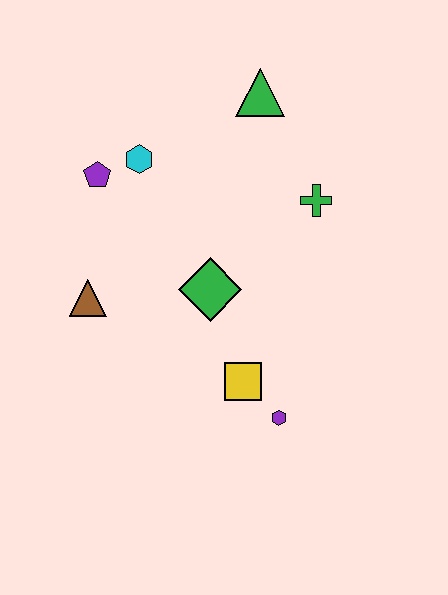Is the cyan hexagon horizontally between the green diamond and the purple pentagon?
Yes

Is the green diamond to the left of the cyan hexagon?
No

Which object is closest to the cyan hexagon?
The purple pentagon is closest to the cyan hexagon.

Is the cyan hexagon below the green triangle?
Yes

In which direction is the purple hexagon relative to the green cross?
The purple hexagon is below the green cross.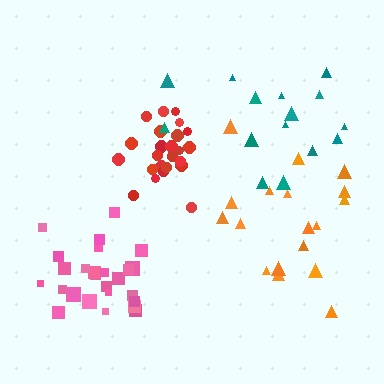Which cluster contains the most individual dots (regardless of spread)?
Pink (27).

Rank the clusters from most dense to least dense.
red, pink, orange, teal.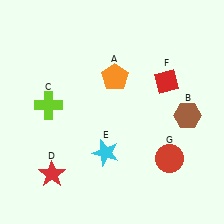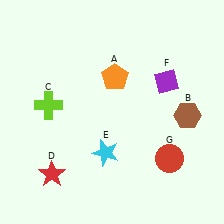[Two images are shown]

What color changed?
The diamond (F) changed from red in Image 1 to purple in Image 2.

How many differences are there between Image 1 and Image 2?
There is 1 difference between the two images.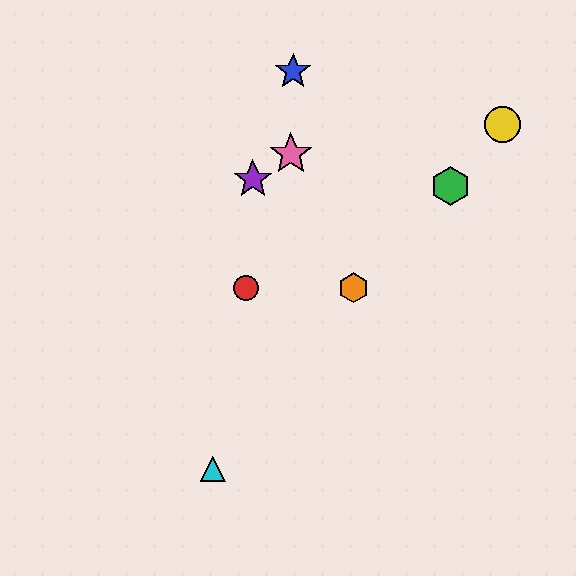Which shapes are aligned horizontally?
The red circle, the orange hexagon are aligned horizontally.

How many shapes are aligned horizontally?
2 shapes (the red circle, the orange hexagon) are aligned horizontally.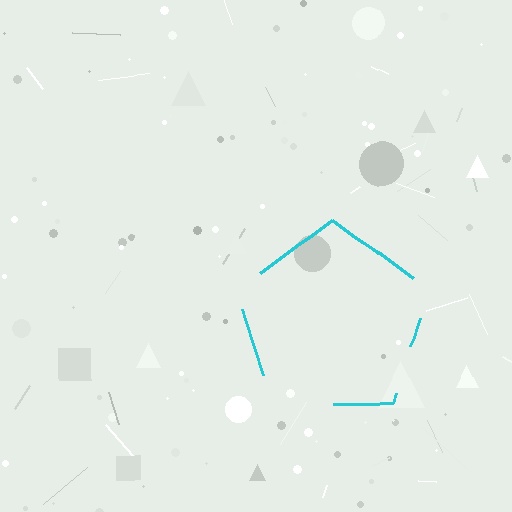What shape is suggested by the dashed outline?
The dashed outline suggests a pentagon.